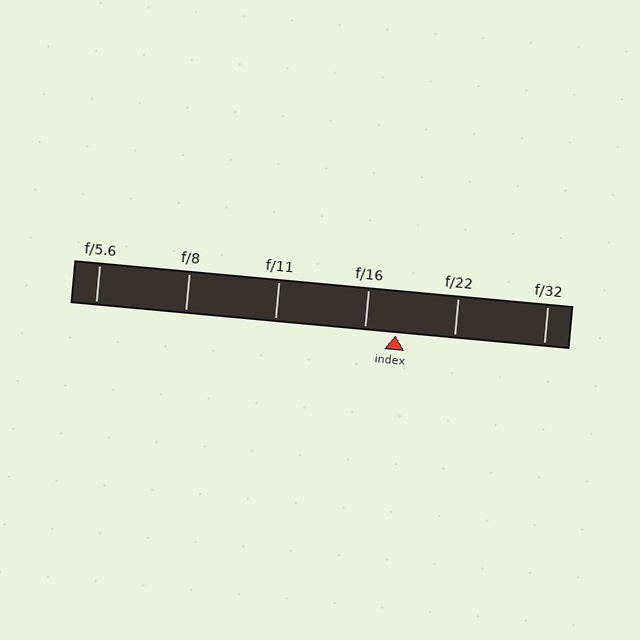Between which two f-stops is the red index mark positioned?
The index mark is between f/16 and f/22.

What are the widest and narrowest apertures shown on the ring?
The widest aperture shown is f/5.6 and the narrowest is f/32.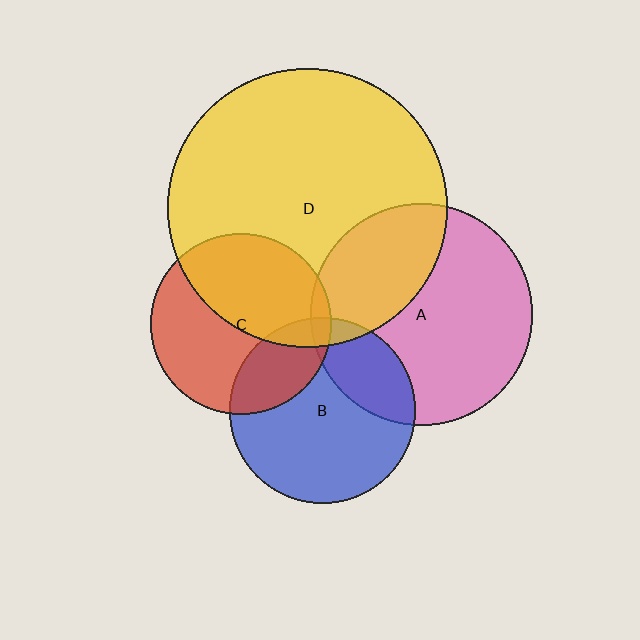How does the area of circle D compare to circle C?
Approximately 2.4 times.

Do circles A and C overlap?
Yes.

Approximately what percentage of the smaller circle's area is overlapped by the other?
Approximately 5%.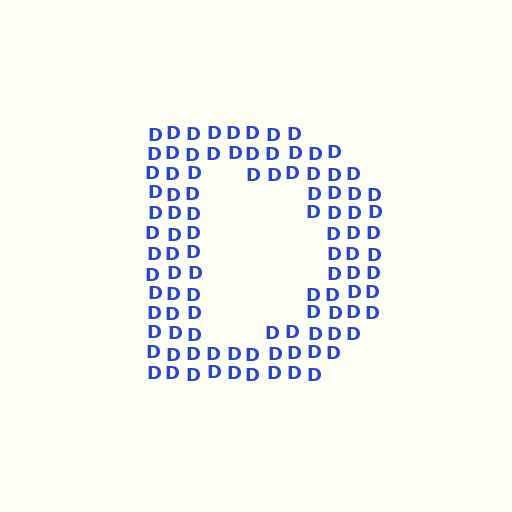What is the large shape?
The large shape is the letter D.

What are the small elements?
The small elements are letter D's.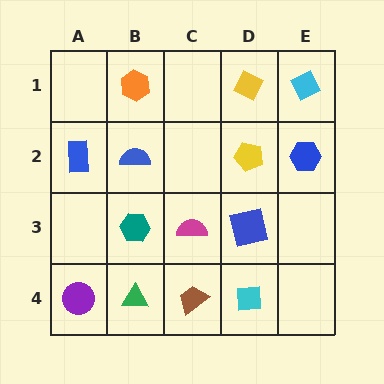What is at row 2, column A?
A blue rectangle.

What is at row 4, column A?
A purple circle.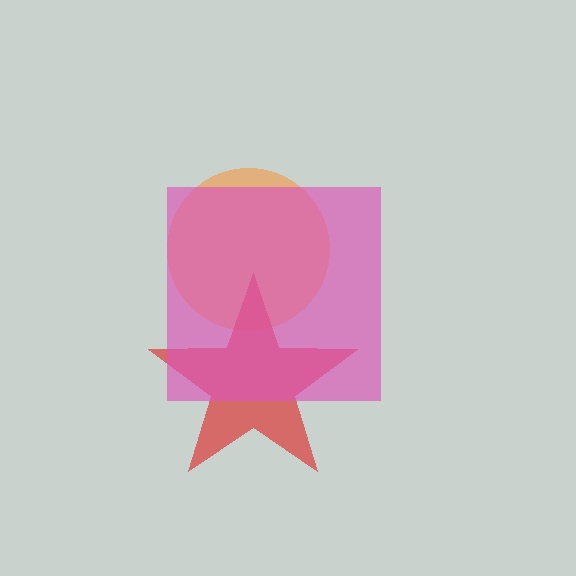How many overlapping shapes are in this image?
There are 3 overlapping shapes in the image.